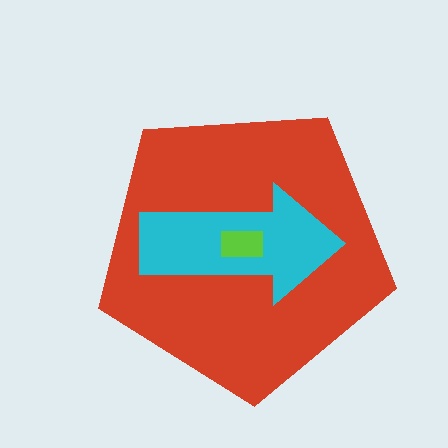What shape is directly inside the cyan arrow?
The lime rectangle.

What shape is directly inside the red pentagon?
The cyan arrow.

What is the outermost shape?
The red pentagon.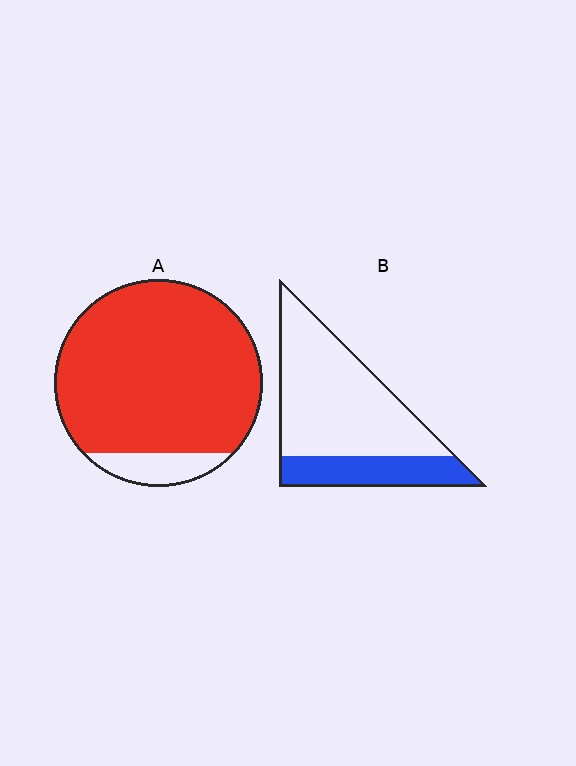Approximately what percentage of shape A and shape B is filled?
A is approximately 90% and B is approximately 30%.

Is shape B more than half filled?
No.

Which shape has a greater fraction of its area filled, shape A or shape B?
Shape A.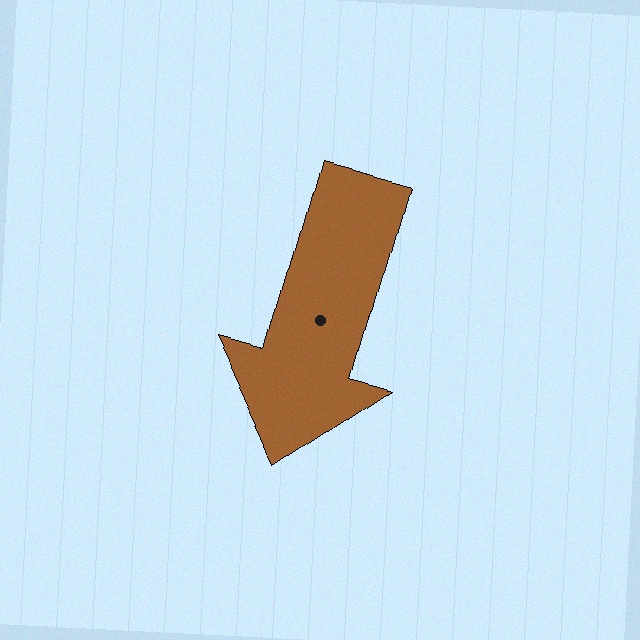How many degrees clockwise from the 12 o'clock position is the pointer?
Approximately 196 degrees.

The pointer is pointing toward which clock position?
Roughly 7 o'clock.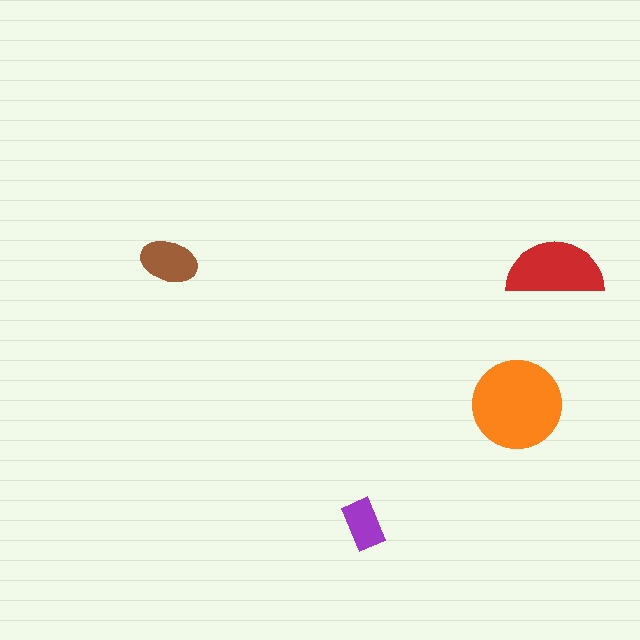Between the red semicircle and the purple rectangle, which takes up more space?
The red semicircle.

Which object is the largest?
The orange circle.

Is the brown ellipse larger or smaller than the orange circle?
Smaller.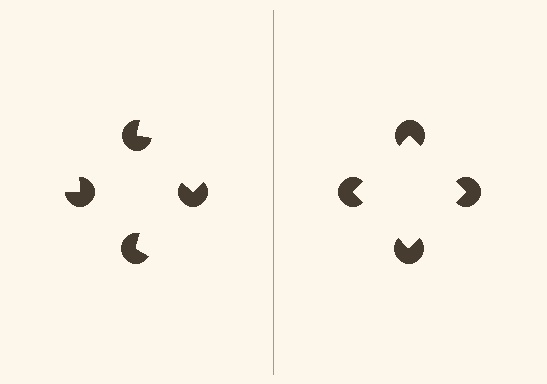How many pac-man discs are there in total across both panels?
8 — 4 on each side.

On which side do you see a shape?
An illusory square appears on the right side. On the left side the wedge cuts are rotated, so no coherent shape forms.